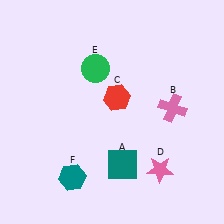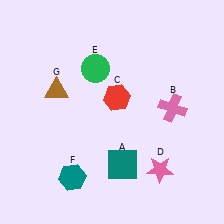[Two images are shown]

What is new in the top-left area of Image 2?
A brown triangle (G) was added in the top-left area of Image 2.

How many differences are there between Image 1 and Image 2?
There is 1 difference between the two images.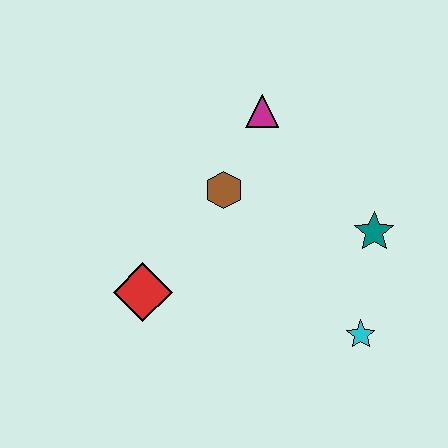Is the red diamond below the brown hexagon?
Yes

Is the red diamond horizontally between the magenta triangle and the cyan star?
No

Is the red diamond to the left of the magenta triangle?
Yes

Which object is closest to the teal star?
The cyan star is closest to the teal star.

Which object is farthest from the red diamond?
The teal star is farthest from the red diamond.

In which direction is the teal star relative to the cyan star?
The teal star is above the cyan star.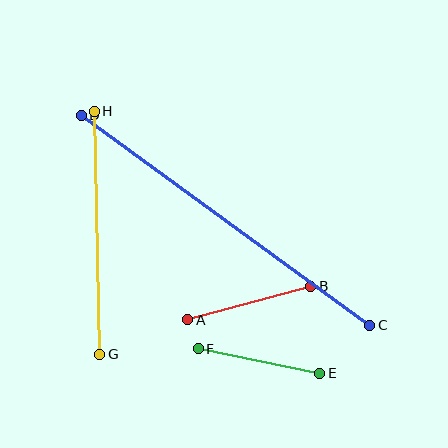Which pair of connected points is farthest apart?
Points C and D are farthest apart.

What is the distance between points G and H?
The distance is approximately 243 pixels.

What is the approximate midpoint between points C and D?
The midpoint is at approximately (226, 220) pixels.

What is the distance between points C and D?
The distance is approximately 356 pixels.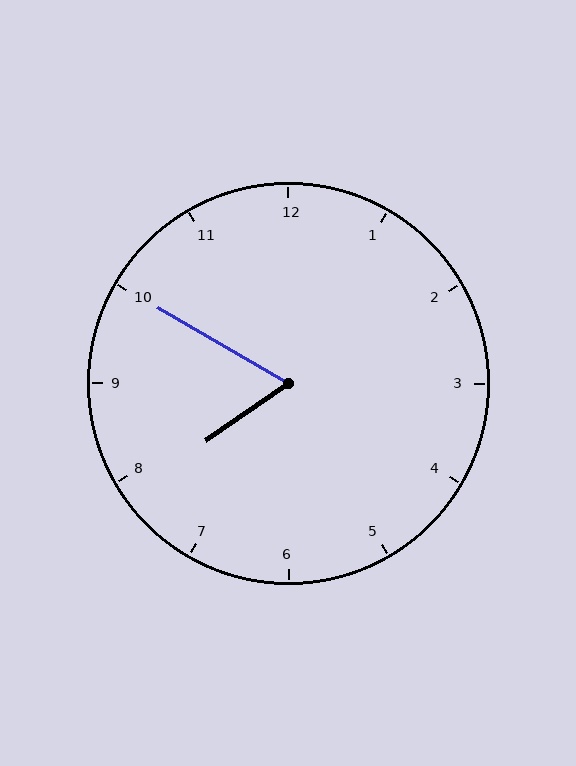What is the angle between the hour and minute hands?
Approximately 65 degrees.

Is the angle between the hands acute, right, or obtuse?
It is acute.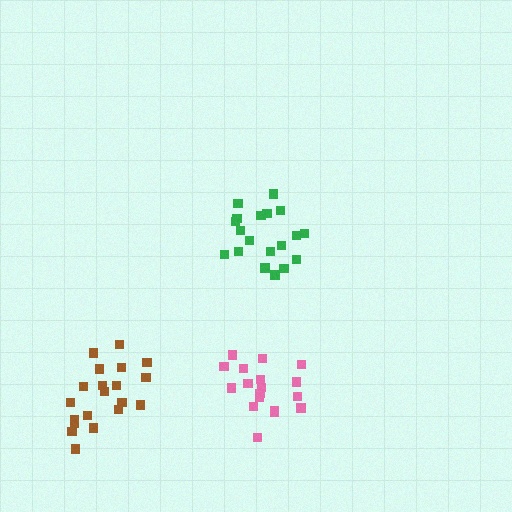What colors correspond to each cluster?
The clusters are colored: green, pink, brown.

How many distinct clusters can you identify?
There are 3 distinct clusters.